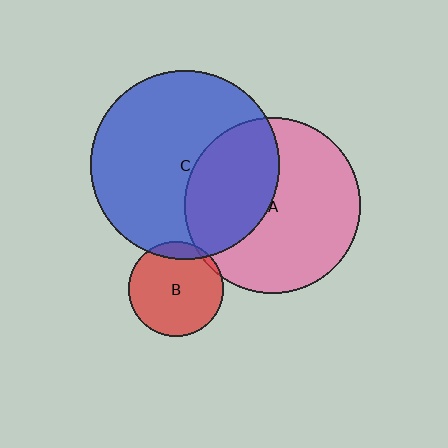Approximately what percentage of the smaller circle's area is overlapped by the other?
Approximately 40%.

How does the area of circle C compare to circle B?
Approximately 4.0 times.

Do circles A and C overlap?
Yes.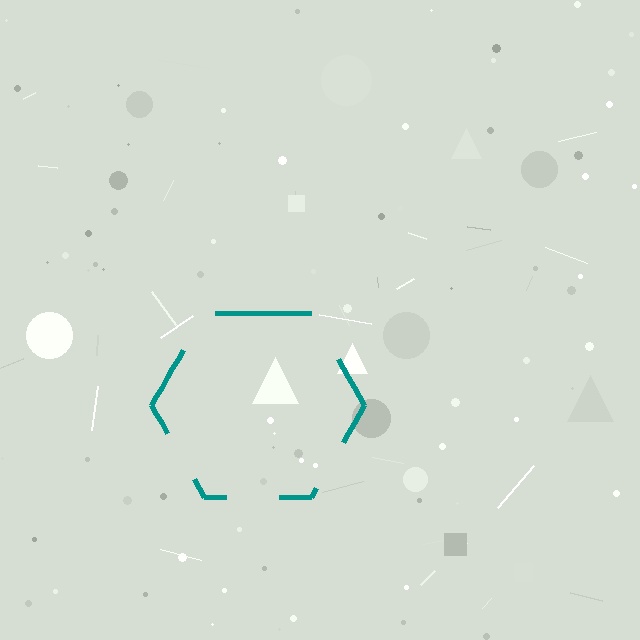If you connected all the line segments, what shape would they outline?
They would outline a hexagon.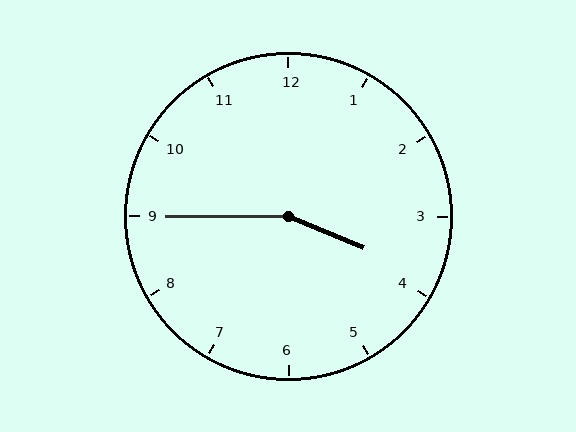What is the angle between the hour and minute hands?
Approximately 158 degrees.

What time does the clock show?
3:45.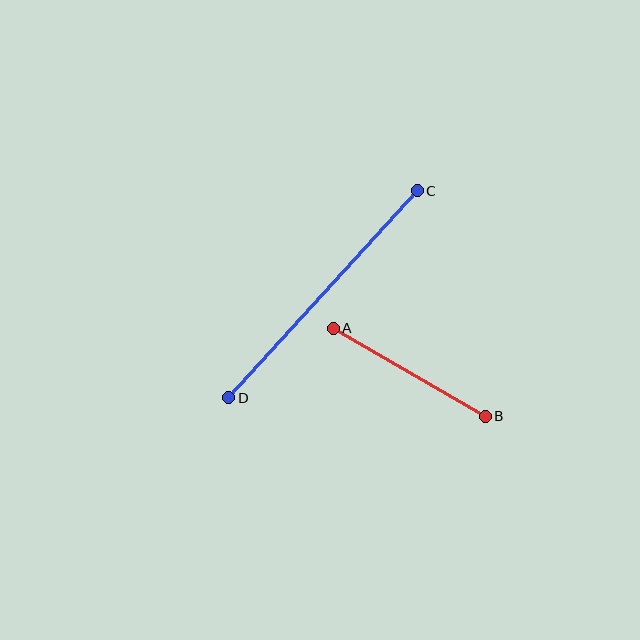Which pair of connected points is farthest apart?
Points C and D are farthest apart.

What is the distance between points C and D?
The distance is approximately 280 pixels.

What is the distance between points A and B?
The distance is approximately 175 pixels.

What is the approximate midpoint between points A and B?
The midpoint is at approximately (409, 372) pixels.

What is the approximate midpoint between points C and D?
The midpoint is at approximately (323, 294) pixels.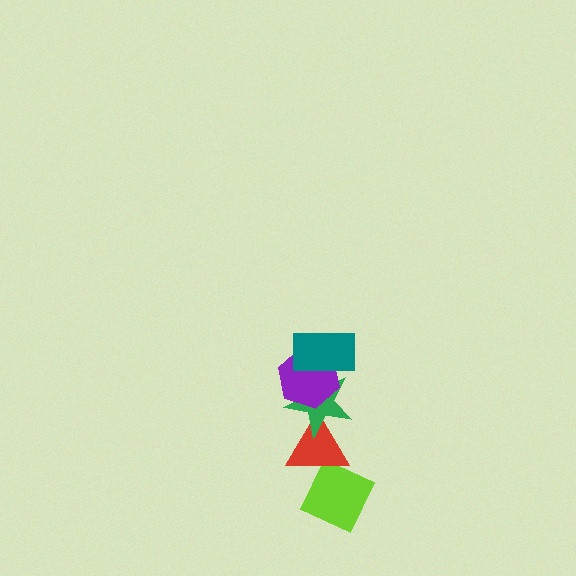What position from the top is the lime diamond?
The lime diamond is 5th from the top.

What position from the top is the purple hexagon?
The purple hexagon is 2nd from the top.